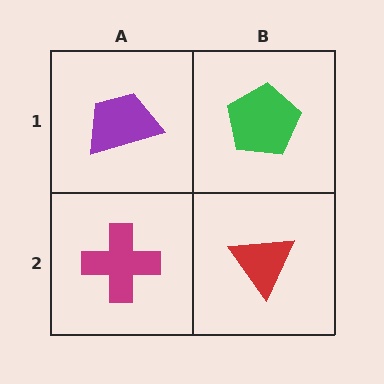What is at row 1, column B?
A green pentagon.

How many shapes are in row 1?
2 shapes.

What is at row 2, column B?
A red triangle.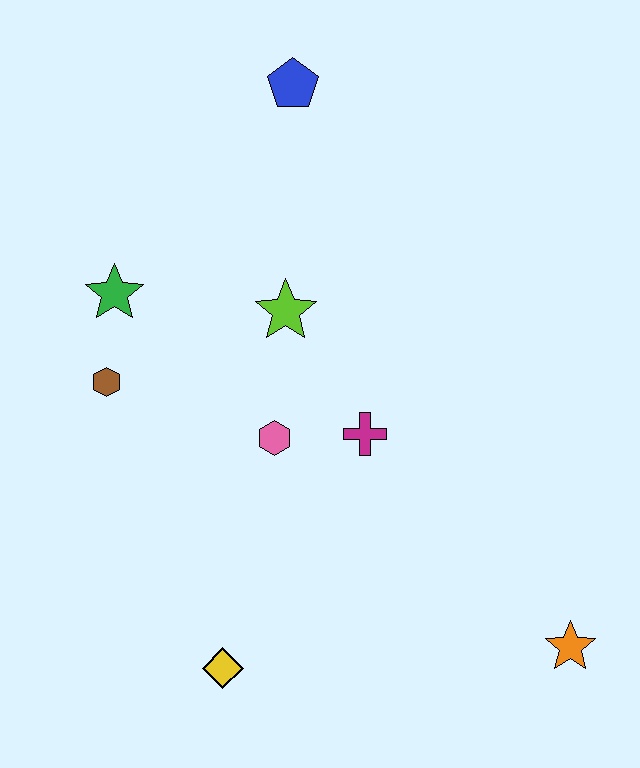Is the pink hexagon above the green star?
No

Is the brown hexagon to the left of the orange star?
Yes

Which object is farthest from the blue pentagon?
The orange star is farthest from the blue pentagon.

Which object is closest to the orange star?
The magenta cross is closest to the orange star.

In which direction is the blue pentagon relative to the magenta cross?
The blue pentagon is above the magenta cross.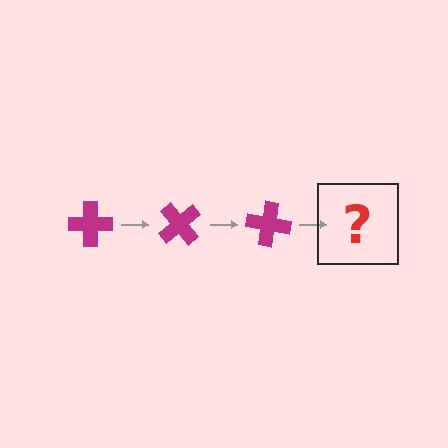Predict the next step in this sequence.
The next step is a magenta cross rotated 150 degrees.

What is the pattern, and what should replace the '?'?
The pattern is that the cross rotates 50 degrees each step. The '?' should be a magenta cross rotated 150 degrees.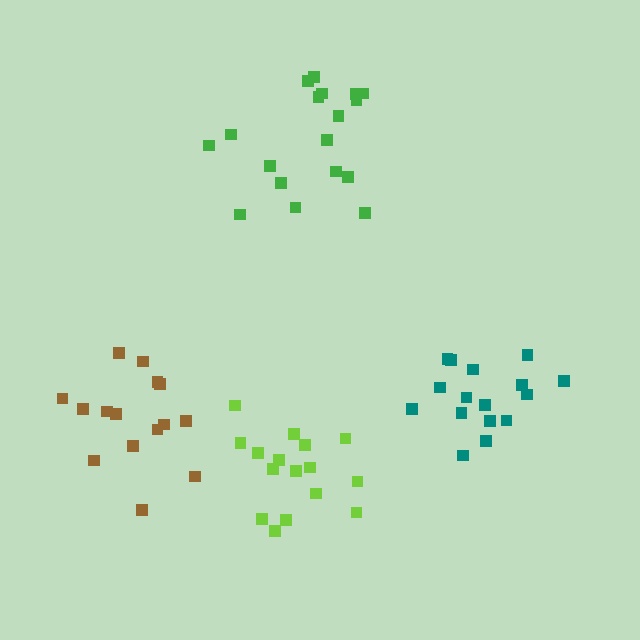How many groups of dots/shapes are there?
There are 4 groups.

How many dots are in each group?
Group 1: 16 dots, Group 2: 15 dots, Group 3: 16 dots, Group 4: 18 dots (65 total).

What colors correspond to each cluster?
The clusters are colored: lime, brown, teal, green.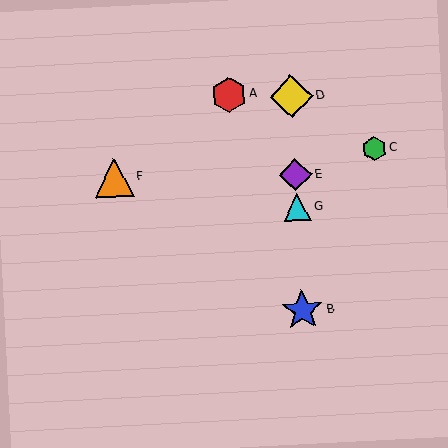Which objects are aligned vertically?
Objects B, D, E, G are aligned vertically.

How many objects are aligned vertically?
4 objects (B, D, E, G) are aligned vertically.